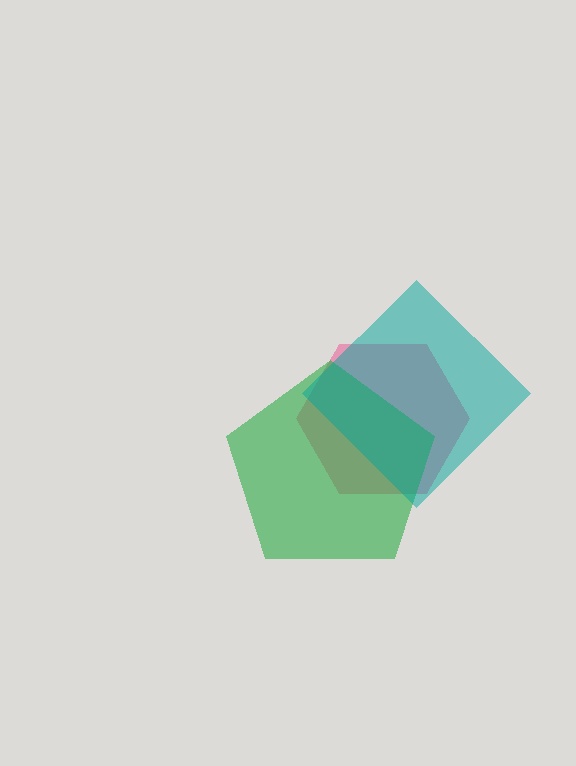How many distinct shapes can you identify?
There are 3 distinct shapes: a pink hexagon, a green pentagon, a teal diamond.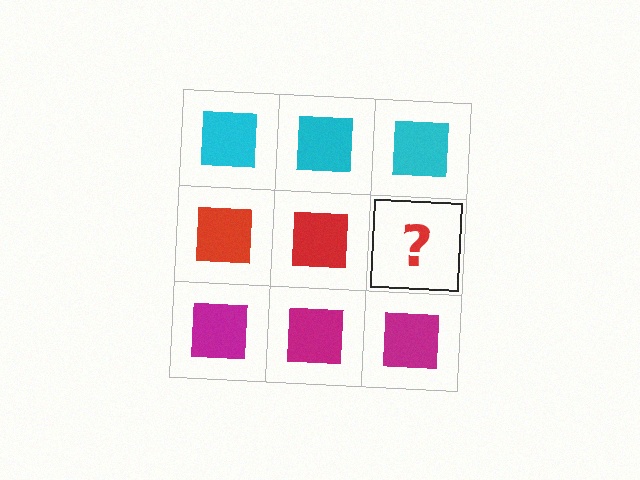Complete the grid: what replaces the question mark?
The question mark should be replaced with a red square.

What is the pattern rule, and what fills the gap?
The rule is that each row has a consistent color. The gap should be filled with a red square.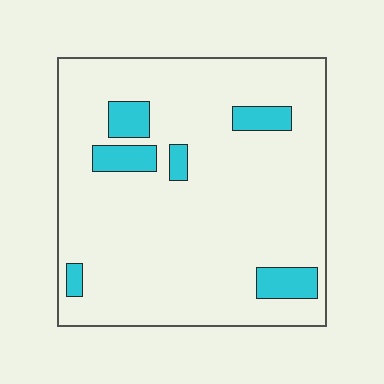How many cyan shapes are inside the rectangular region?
6.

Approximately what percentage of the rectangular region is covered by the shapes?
Approximately 10%.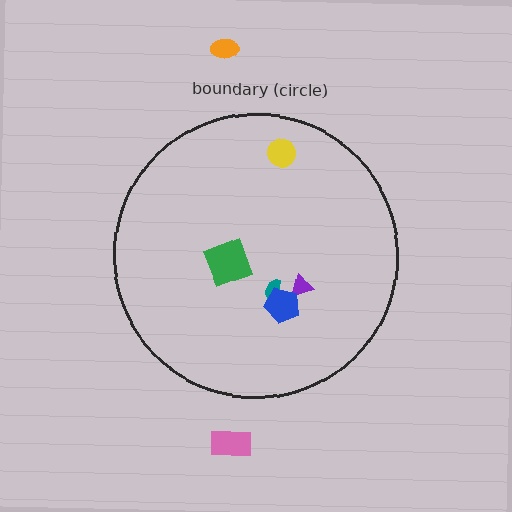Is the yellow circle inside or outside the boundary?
Inside.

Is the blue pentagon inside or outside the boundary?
Inside.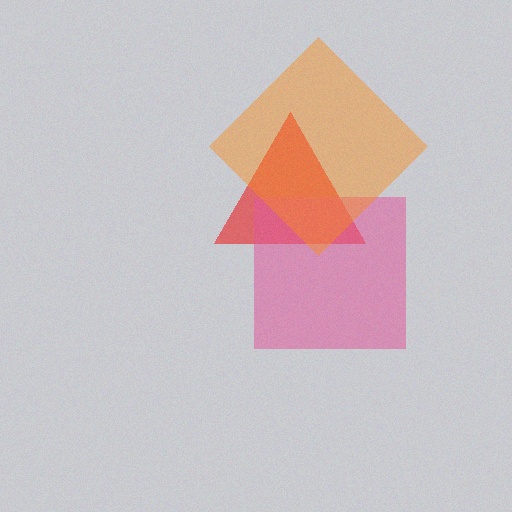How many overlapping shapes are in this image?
There are 3 overlapping shapes in the image.